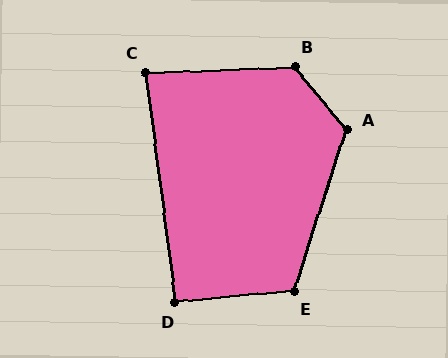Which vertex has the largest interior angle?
B, at approximately 128 degrees.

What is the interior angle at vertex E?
Approximately 113 degrees (obtuse).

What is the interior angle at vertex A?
Approximately 122 degrees (obtuse).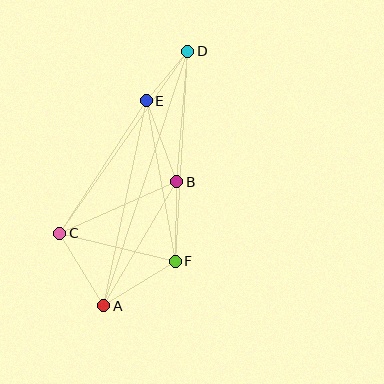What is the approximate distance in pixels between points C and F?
The distance between C and F is approximately 119 pixels.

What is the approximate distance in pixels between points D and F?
The distance between D and F is approximately 210 pixels.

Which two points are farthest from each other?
Points A and D are farthest from each other.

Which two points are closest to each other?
Points D and E are closest to each other.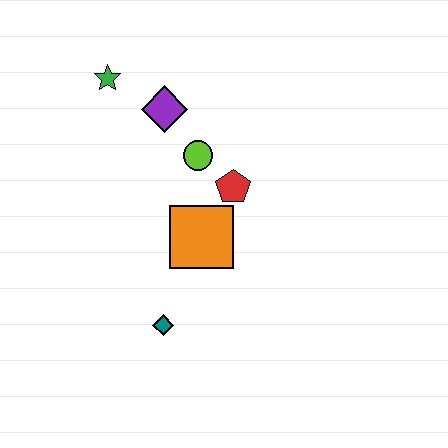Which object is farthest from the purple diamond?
The teal diamond is farthest from the purple diamond.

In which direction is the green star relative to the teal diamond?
The green star is above the teal diamond.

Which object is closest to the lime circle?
The red pentagon is closest to the lime circle.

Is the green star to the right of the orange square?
No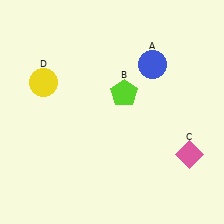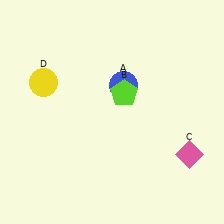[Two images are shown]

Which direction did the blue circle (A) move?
The blue circle (A) moved left.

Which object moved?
The blue circle (A) moved left.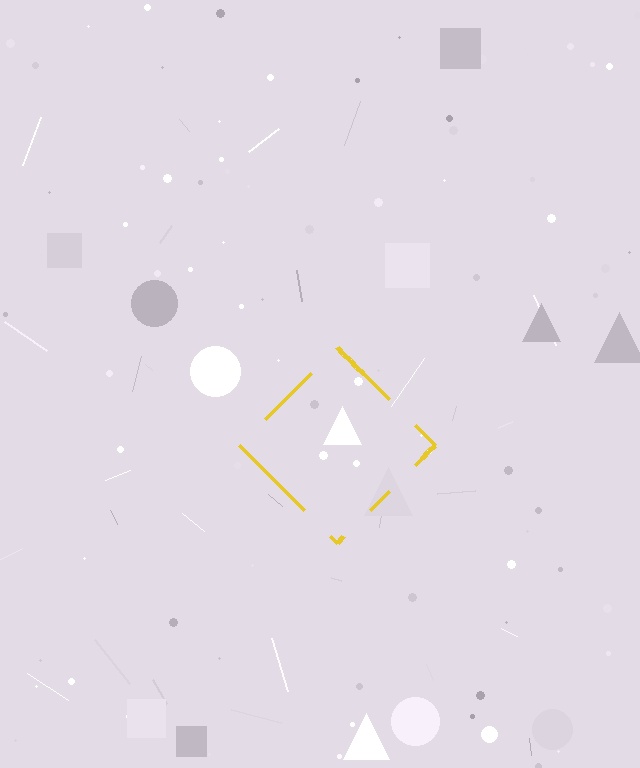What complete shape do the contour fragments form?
The contour fragments form a diamond.